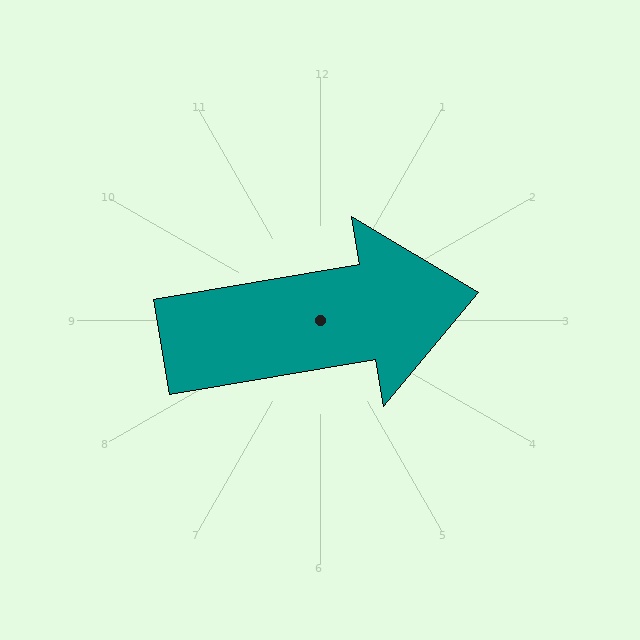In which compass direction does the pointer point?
East.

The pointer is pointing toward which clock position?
Roughly 3 o'clock.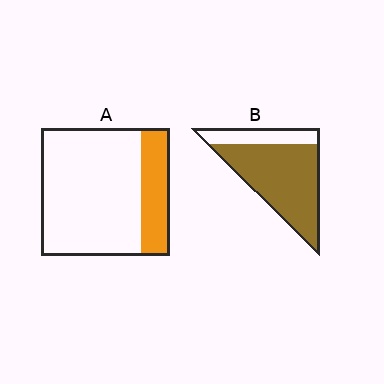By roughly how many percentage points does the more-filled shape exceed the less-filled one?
By roughly 55 percentage points (B over A).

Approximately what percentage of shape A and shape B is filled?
A is approximately 20% and B is approximately 75%.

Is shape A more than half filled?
No.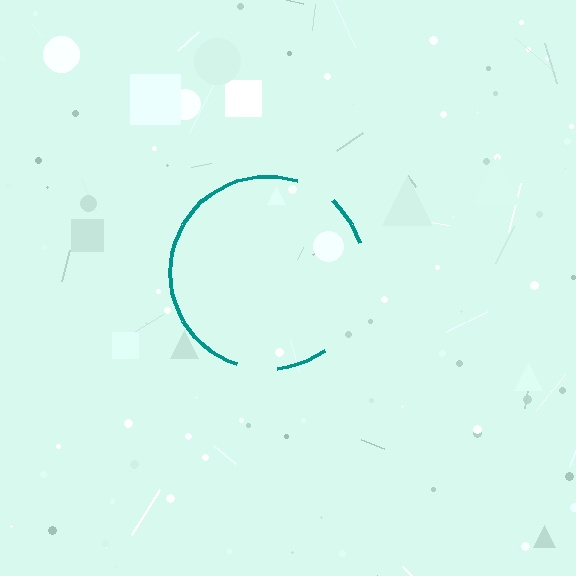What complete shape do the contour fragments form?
The contour fragments form a circle.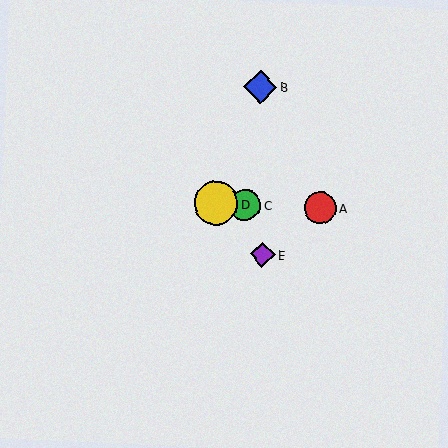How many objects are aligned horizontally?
3 objects (A, C, D) are aligned horizontally.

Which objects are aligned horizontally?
Objects A, C, D are aligned horizontally.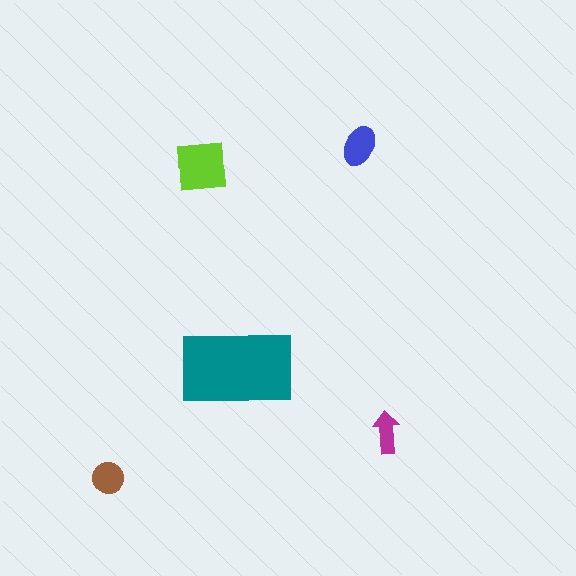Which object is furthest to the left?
The brown circle is leftmost.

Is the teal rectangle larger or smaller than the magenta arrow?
Larger.